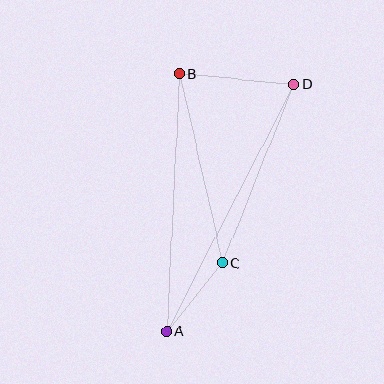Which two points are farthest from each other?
Points A and D are farthest from each other.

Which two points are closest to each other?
Points A and C are closest to each other.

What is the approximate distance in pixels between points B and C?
The distance between B and C is approximately 194 pixels.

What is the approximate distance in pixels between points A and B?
The distance between A and B is approximately 258 pixels.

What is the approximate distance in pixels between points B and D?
The distance between B and D is approximately 115 pixels.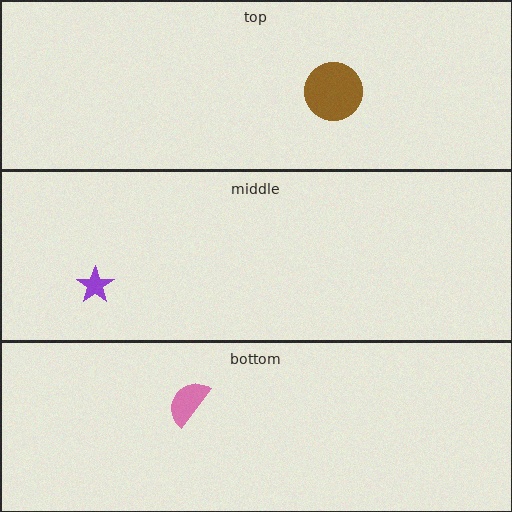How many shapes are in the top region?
1.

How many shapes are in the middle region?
1.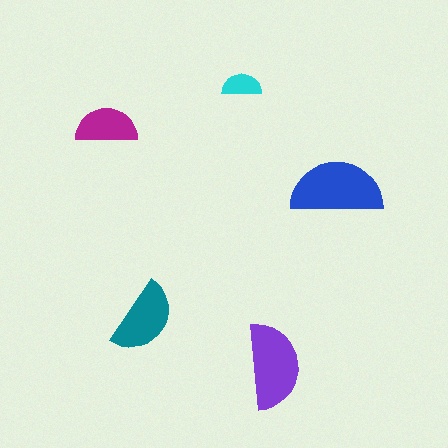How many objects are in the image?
There are 5 objects in the image.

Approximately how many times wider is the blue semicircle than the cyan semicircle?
About 2.5 times wider.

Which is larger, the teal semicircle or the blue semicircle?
The blue one.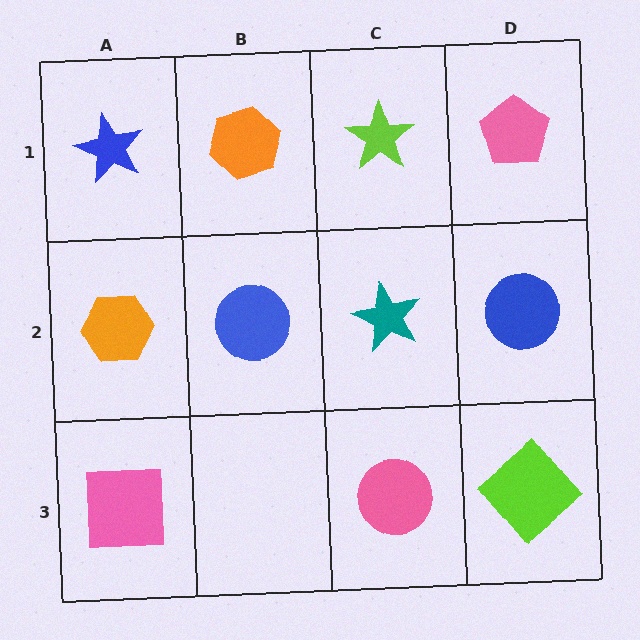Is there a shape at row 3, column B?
No, that cell is empty.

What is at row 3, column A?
A pink square.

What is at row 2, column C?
A teal star.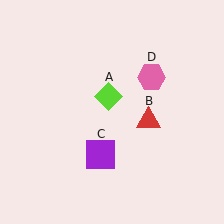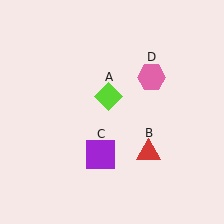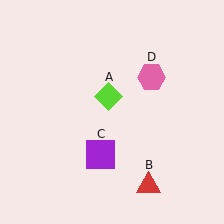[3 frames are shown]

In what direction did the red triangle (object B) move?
The red triangle (object B) moved down.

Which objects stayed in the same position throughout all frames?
Lime diamond (object A) and purple square (object C) and pink hexagon (object D) remained stationary.